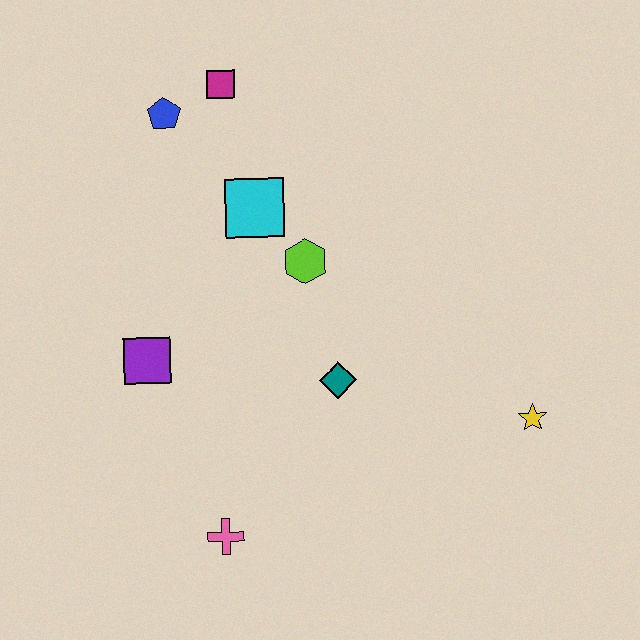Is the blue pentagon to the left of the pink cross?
Yes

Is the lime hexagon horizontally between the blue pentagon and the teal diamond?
Yes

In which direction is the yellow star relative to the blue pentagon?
The yellow star is to the right of the blue pentagon.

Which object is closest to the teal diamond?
The lime hexagon is closest to the teal diamond.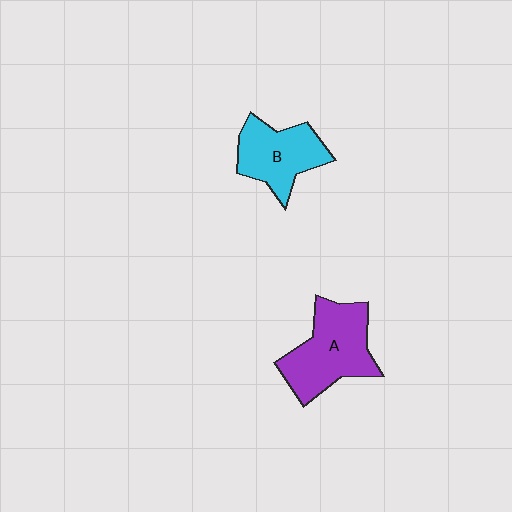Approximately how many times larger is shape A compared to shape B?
Approximately 1.3 times.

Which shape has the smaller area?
Shape B (cyan).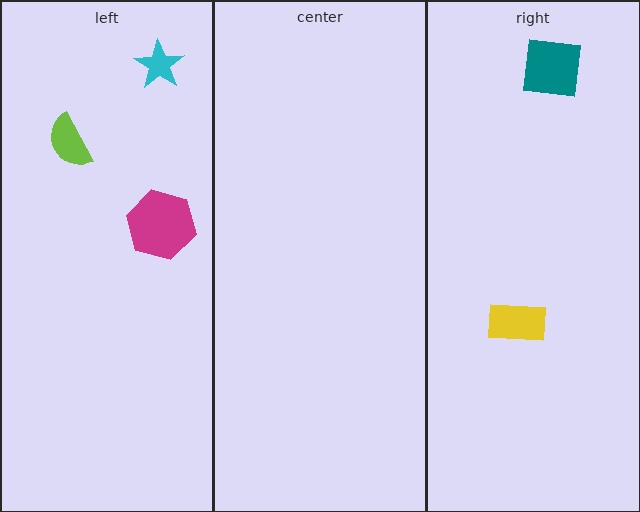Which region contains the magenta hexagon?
The left region.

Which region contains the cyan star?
The left region.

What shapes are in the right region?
The teal square, the yellow rectangle.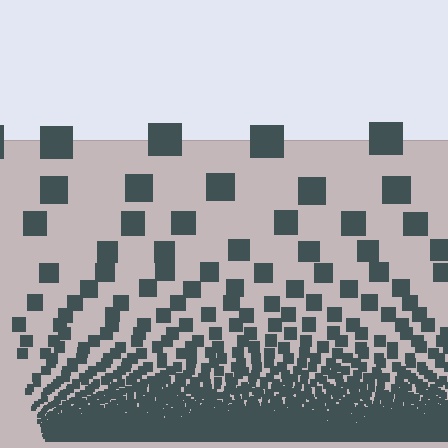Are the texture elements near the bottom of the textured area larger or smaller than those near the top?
Smaller. The gradient is inverted — elements near the bottom are smaller and denser.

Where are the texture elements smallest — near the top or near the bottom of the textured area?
Near the bottom.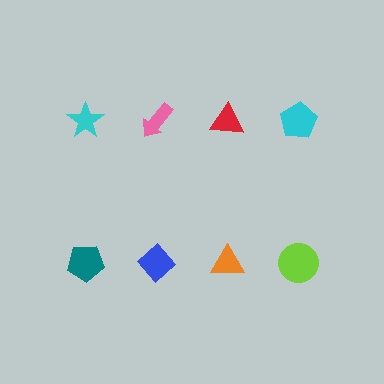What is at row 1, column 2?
A pink arrow.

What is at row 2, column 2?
A blue diamond.